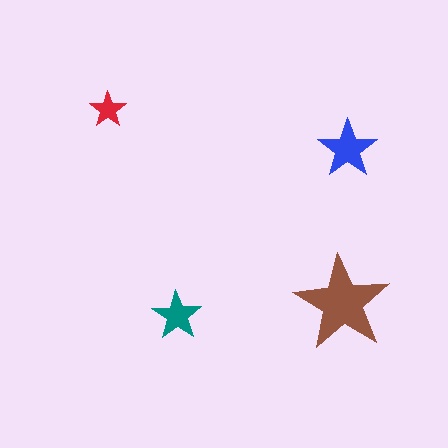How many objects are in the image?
There are 4 objects in the image.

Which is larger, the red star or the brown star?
The brown one.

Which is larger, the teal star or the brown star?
The brown one.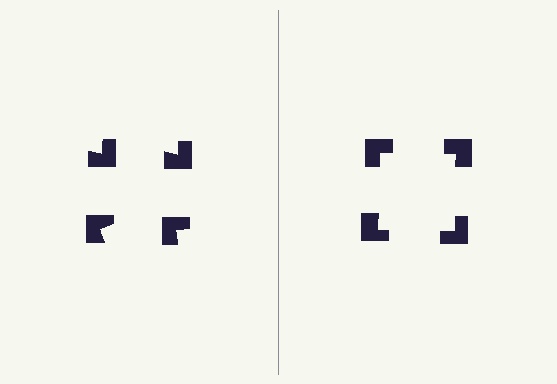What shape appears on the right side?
An illusory square.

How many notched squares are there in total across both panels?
8 — 4 on each side.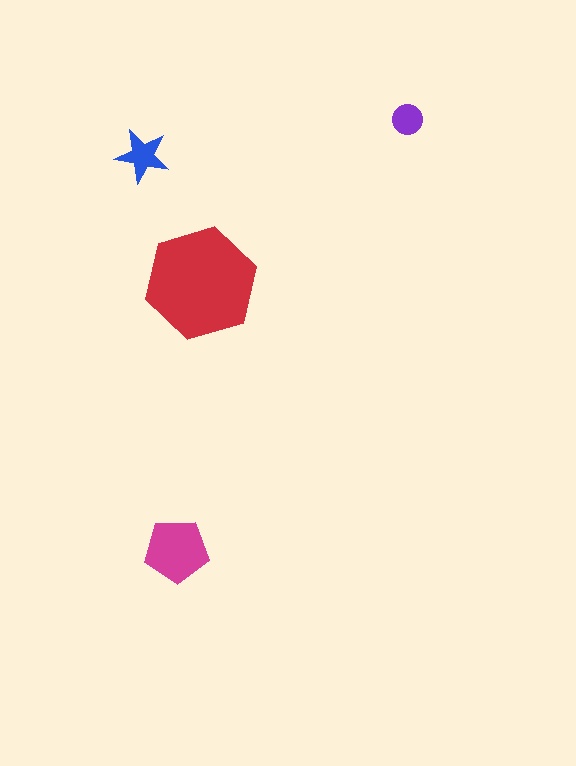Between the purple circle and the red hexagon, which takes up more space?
The red hexagon.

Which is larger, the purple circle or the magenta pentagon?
The magenta pentagon.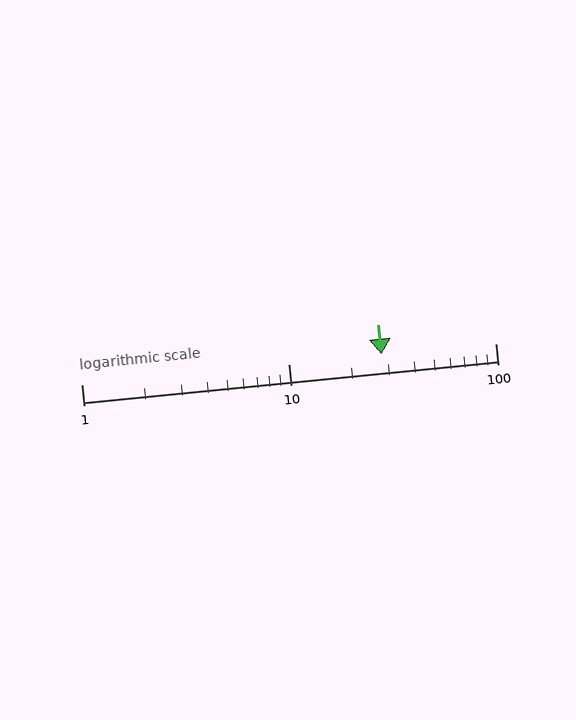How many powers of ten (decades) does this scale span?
The scale spans 2 decades, from 1 to 100.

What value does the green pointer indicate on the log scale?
The pointer indicates approximately 28.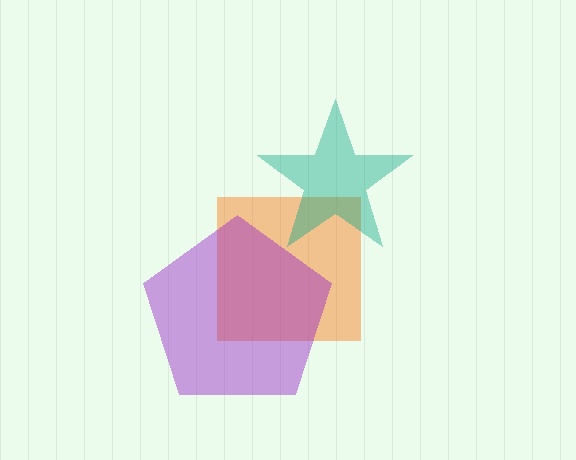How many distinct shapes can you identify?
There are 3 distinct shapes: an orange square, a purple pentagon, a teal star.